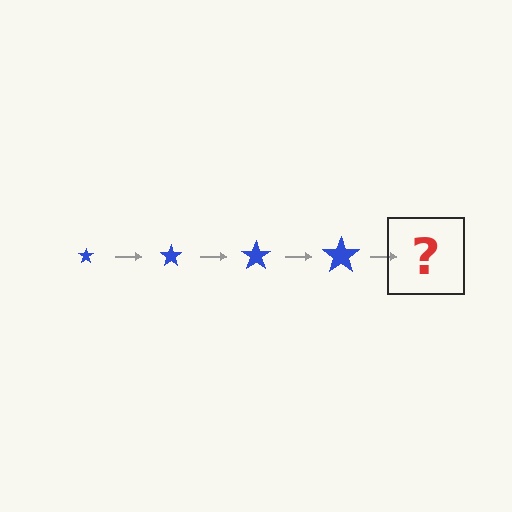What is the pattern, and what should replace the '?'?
The pattern is that the star gets progressively larger each step. The '?' should be a blue star, larger than the previous one.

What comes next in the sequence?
The next element should be a blue star, larger than the previous one.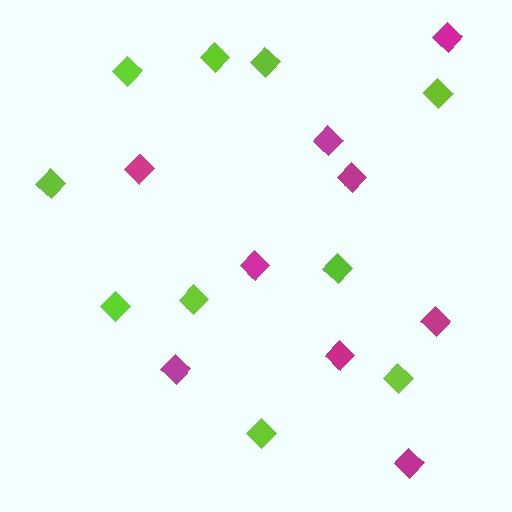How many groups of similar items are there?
There are 2 groups: one group of magenta diamonds (9) and one group of lime diamonds (10).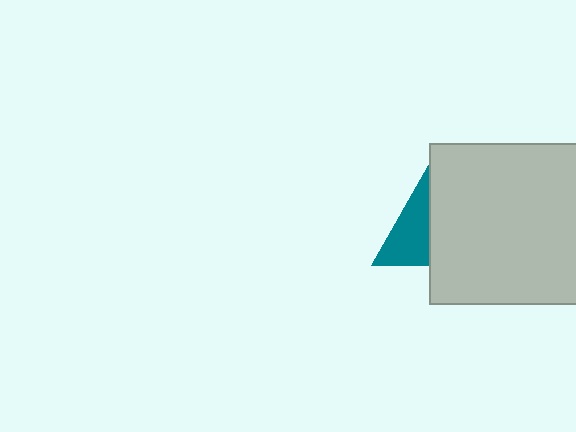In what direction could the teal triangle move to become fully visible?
The teal triangle could move left. That would shift it out from behind the light gray rectangle entirely.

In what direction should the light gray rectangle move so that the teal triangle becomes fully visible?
The light gray rectangle should move right. That is the shortest direction to clear the overlap and leave the teal triangle fully visible.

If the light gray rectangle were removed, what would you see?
You would see the complete teal triangle.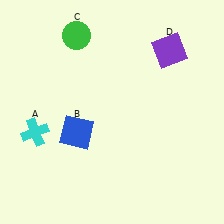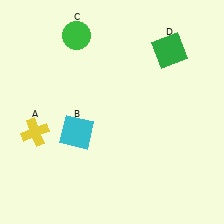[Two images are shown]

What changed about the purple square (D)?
In Image 1, D is purple. In Image 2, it changed to green.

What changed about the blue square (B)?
In Image 1, B is blue. In Image 2, it changed to cyan.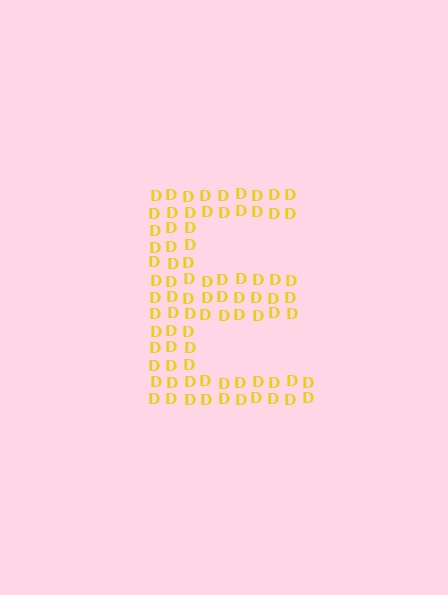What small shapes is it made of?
It is made of small letter D's.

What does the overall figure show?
The overall figure shows the letter E.